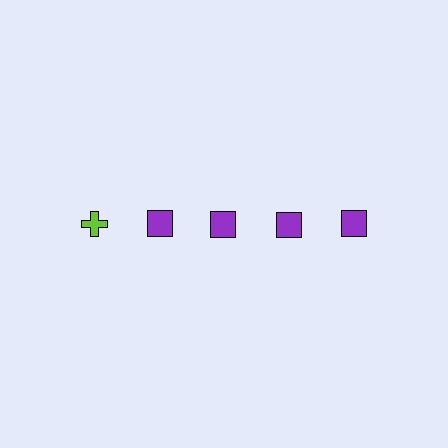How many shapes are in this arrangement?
There are 5 shapes arranged in a grid pattern.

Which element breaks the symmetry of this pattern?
The lime cross in the top row, leftmost column breaks the symmetry. All other shapes are purple squares.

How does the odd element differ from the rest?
It differs in both color (lime instead of purple) and shape (cross instead of square).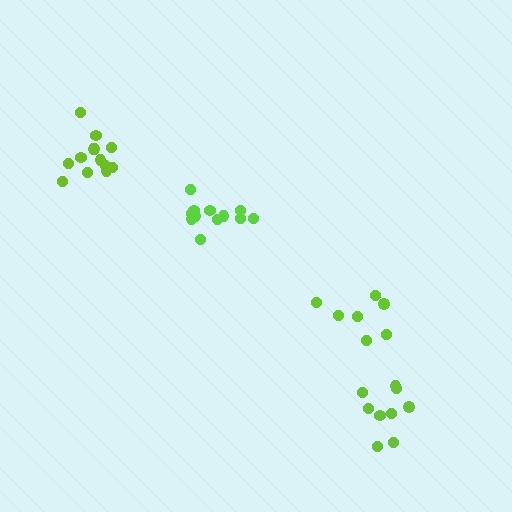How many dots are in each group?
Group 1: 13 dots, Group 2: 7 dots, Group 3: 9 dots, Group 4: 13 dots (42 total).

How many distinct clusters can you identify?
There are 4 distinct clusters.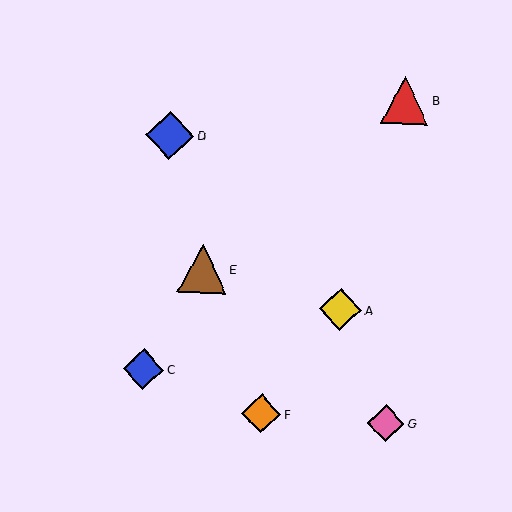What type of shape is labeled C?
Shape C is a blue diamond.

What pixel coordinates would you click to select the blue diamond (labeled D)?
Click at (170, 135) to select the blue diamond D.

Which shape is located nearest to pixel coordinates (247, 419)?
The orange diamond (labeled F) at (261, 414) is nearest to that location.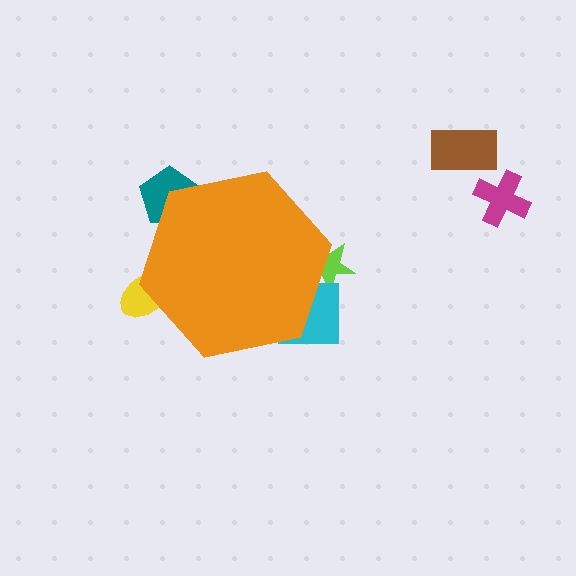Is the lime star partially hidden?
Yes, the lime star is partially hidden behind the orange hexagon.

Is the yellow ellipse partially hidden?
Yes, the yellow ellipse is partially hidden behind the orange hexagon.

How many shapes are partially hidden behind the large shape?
4 shapes are partially hidden.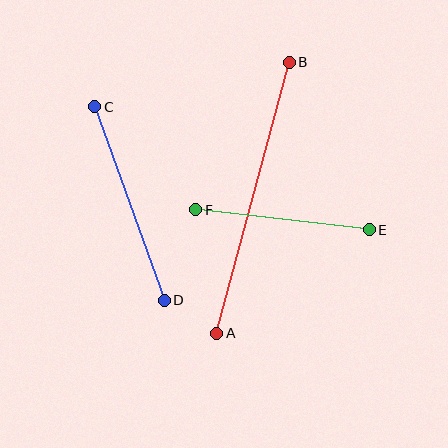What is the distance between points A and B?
The distance is approximately 280 pixels.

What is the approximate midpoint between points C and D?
The midpoint is at approximately (129, 204) pixels.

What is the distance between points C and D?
The distance is approximately 205 pixels.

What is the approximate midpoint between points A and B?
The midpoint is at approximately (253, 198) pixels.